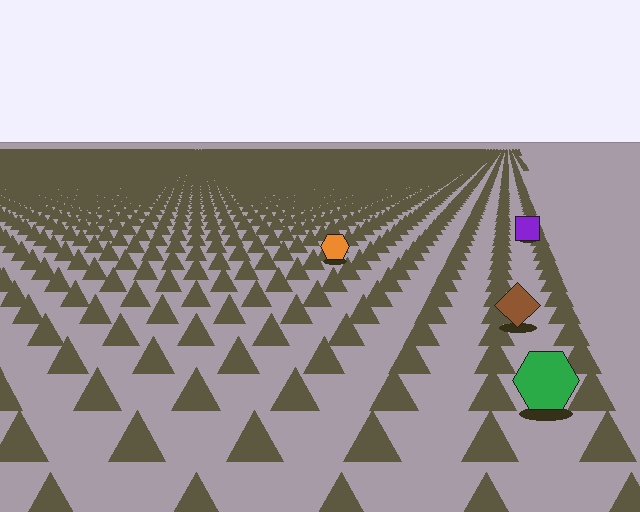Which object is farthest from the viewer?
The purple square is farthest from the viewer. It appears smaller and the ground texture around it is denser.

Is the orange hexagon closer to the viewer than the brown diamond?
No. The brown diamond is closer — you can tell from the texture gradient: the ground texture is coarser near it.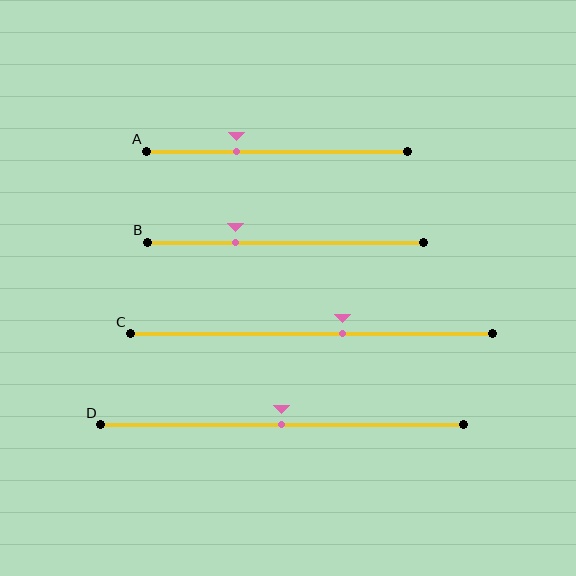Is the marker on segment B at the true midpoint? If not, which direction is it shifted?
No, the marker on segment B is shifted to the left by about 18% of the segment length.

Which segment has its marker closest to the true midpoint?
Segment D has its marker closest to the true midpoint.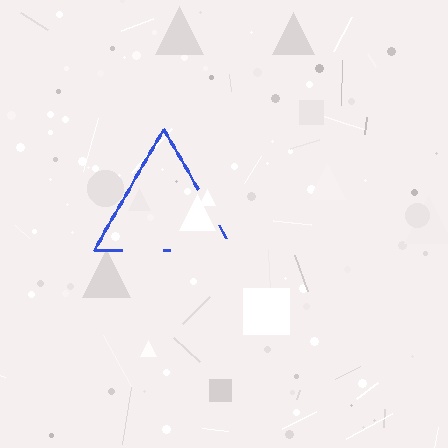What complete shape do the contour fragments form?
The contour fragments form a triangle.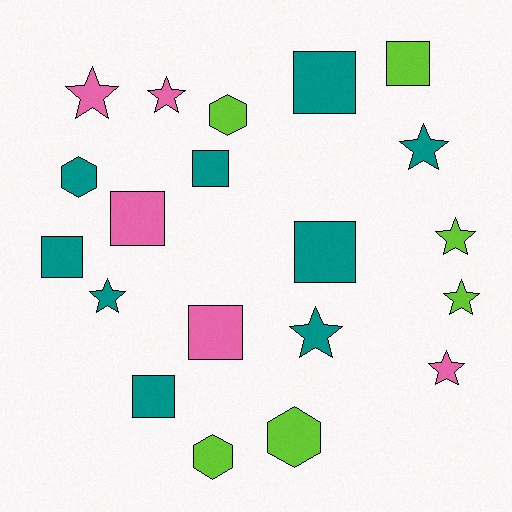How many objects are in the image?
There are 20 objects.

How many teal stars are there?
There are 3 teal stars.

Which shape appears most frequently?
Star, with 8 objects.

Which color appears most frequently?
Teal, with 9 objects.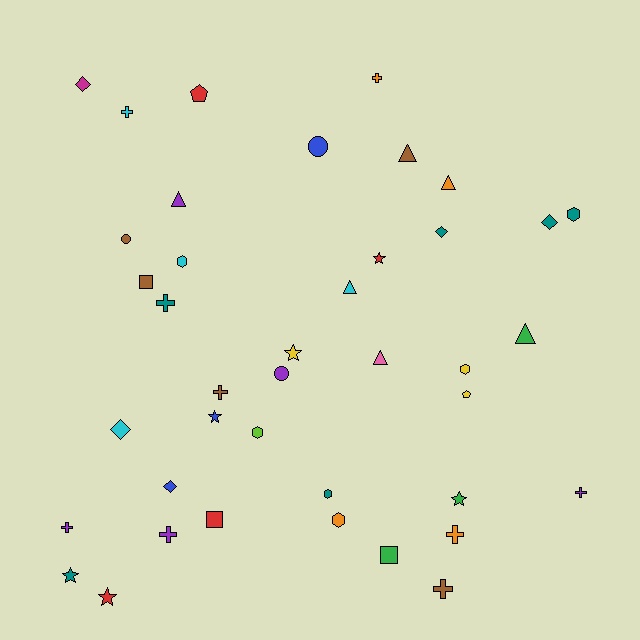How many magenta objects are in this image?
There is 1 magenta object.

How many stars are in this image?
There are 6 stars.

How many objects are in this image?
There are 40 objects.